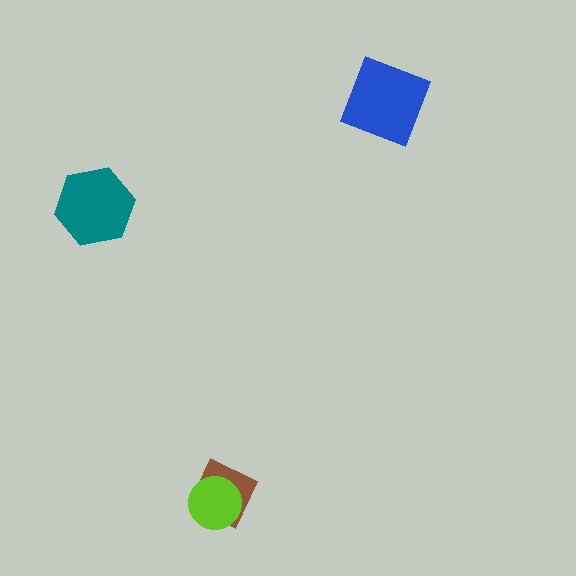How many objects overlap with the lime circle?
1 object overlaps with the lime circle.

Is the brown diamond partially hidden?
Yes, it is partially covered by another shape.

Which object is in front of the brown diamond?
The lime circle is in front of the brown diamond.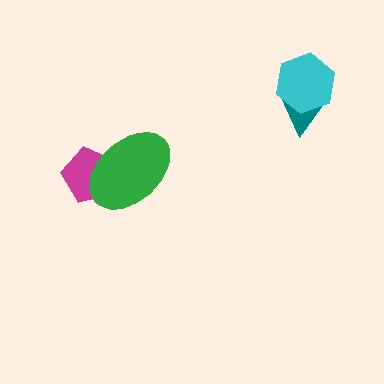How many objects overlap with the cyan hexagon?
1 object overlaps with the cyan hexagon.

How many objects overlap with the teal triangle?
1 object overlaps with the teal triangle.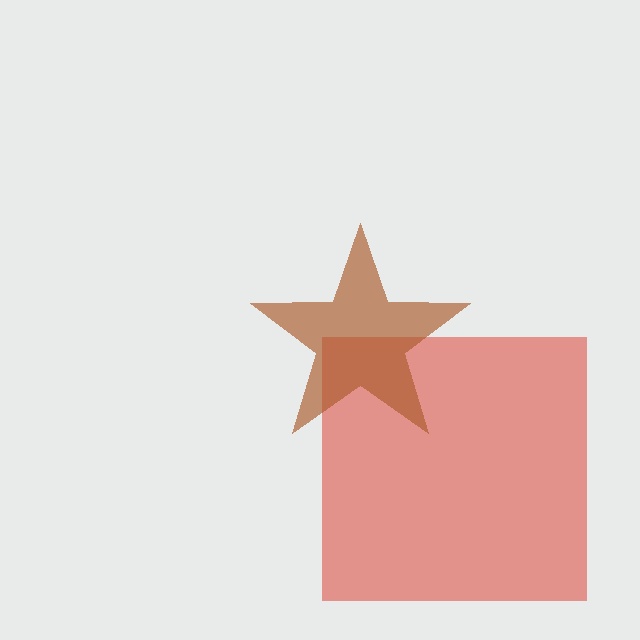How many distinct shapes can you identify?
There are 2 distinct shapes: a red square, a brown star.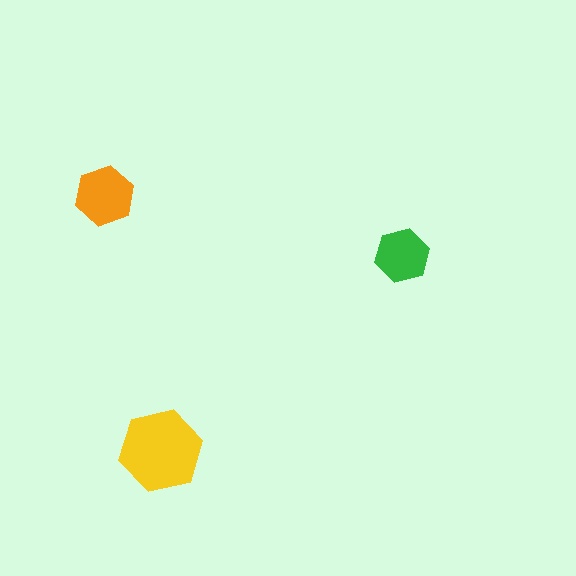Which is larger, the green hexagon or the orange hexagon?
The orange one.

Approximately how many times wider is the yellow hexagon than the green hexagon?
About 1.5 times wider.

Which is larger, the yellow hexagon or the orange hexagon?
The yellow one.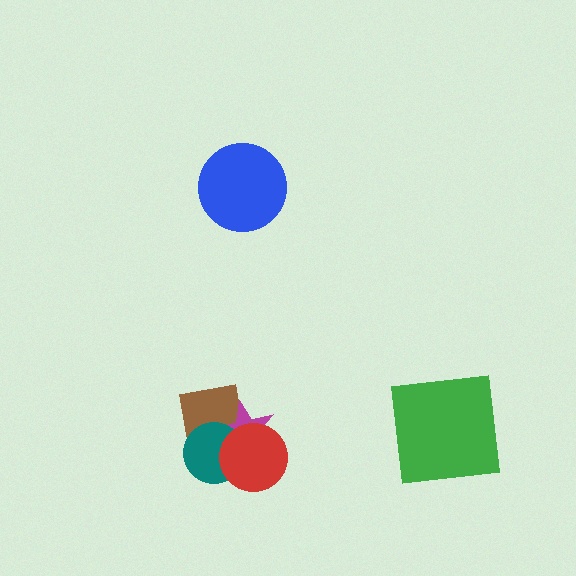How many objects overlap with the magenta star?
3 objects overlap with the magenta star.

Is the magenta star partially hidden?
Yes, it is partially covered by another shape.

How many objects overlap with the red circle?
2 objects overlap with the red circle.